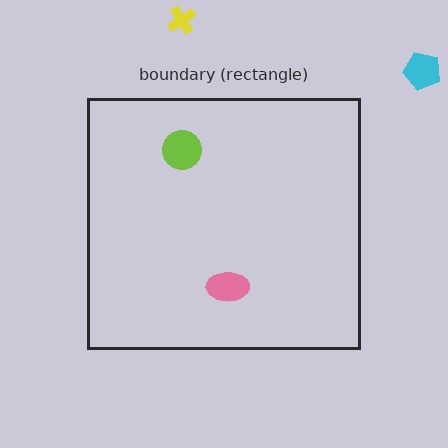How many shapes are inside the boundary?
2 inside, 2 outside.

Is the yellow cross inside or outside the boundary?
Outside.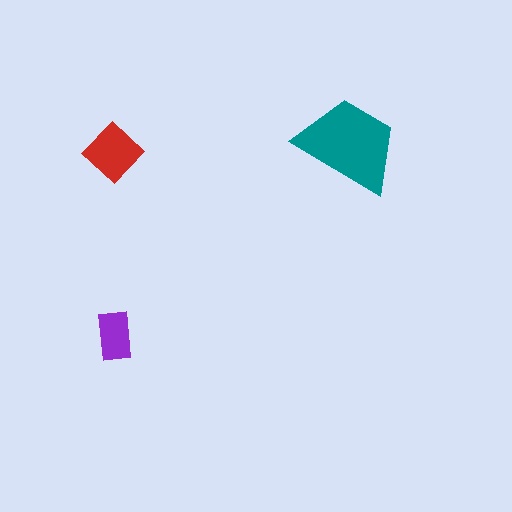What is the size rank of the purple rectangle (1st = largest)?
3rd.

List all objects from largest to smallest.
The teal trapezoid, the red diamond, the purple rectangle.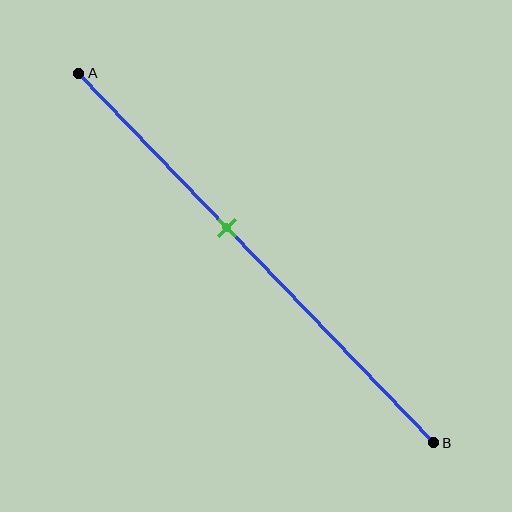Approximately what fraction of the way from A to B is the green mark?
The green mark is approximately 40% of the way from A to B.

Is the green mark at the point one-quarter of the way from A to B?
No, the mark is at about 40% from A, not at the 25% one-quarter point.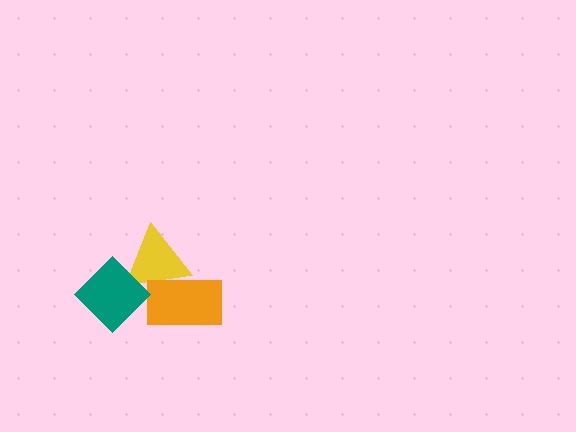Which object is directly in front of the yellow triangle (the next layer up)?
The orange rectangle is directly in front of the yellow triangle.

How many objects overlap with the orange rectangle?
1 object overlaps with the orange rectangle.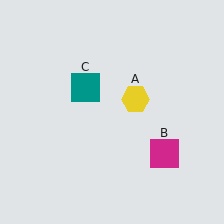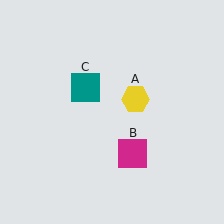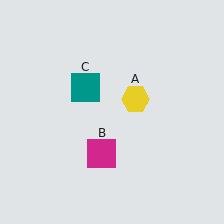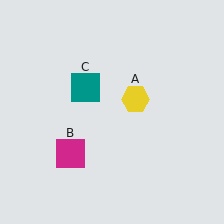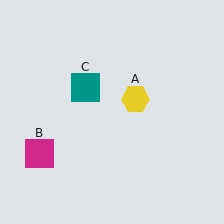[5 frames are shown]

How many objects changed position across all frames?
1 object changed position: magenta square (object B).